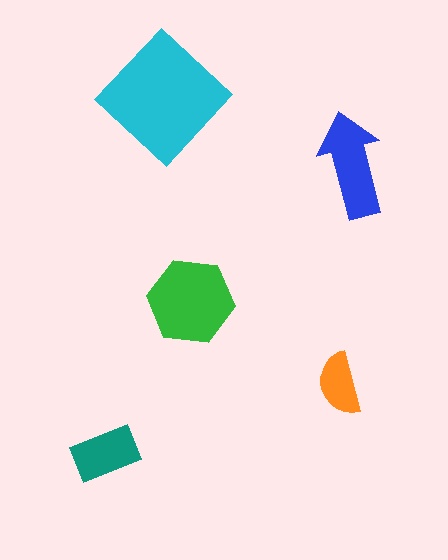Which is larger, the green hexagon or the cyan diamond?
The cyan diamond.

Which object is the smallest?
The orange semicircle.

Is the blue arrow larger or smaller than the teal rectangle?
Larger.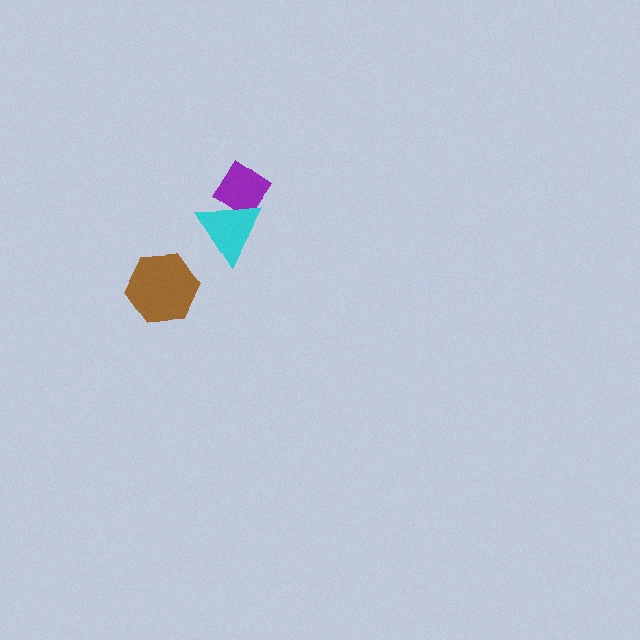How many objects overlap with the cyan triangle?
1 object overlaps with the cyan triangle.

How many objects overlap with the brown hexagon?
0 objects overlap with the brown hexagon.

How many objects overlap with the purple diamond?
1 object overlaps with the purple diamond.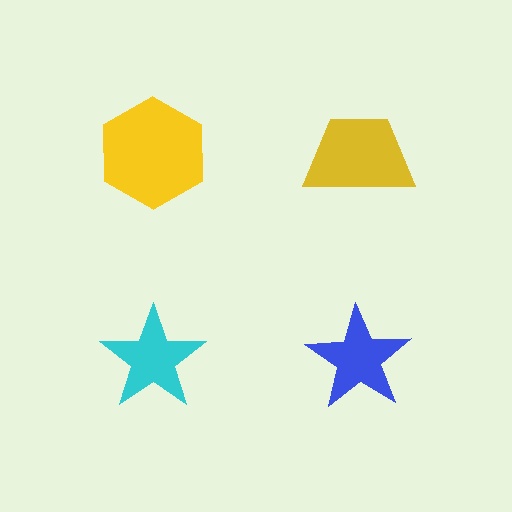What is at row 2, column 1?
A cyan star.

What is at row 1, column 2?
A yellow trapezoid.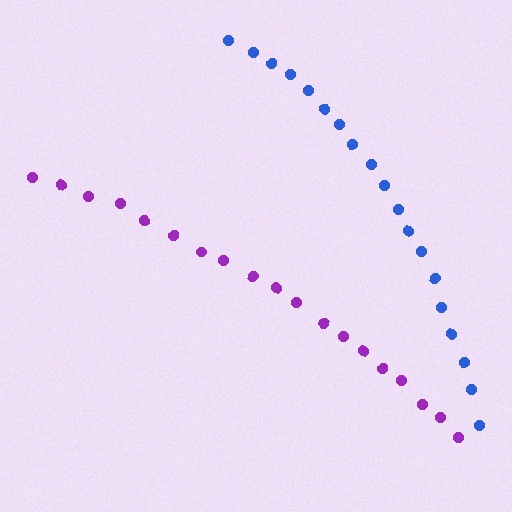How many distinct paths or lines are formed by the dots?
There are 2 distinct paths.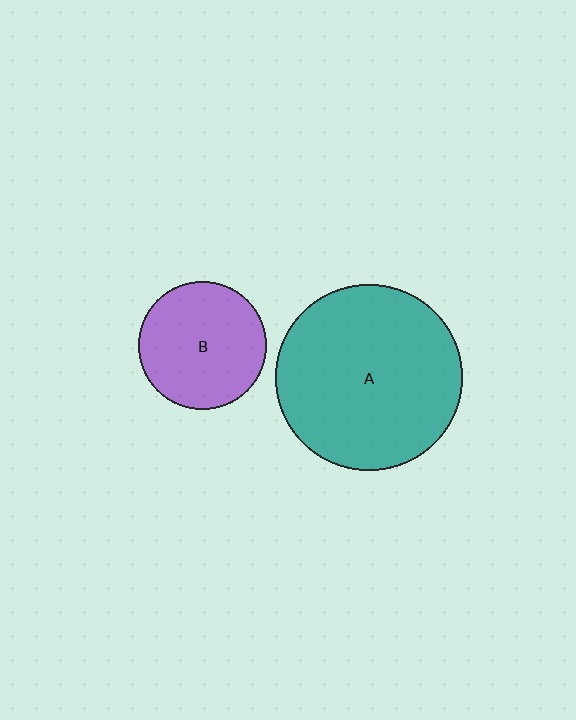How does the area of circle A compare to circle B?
Approximately 2.1 times.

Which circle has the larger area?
Circle A (teal).